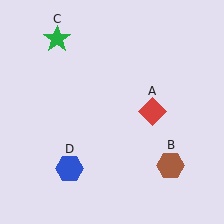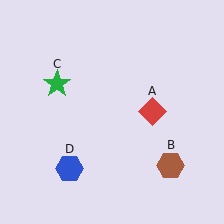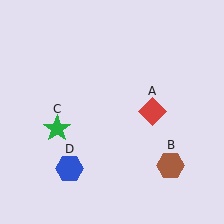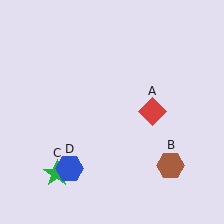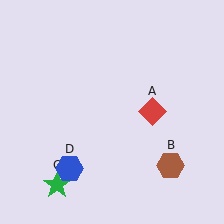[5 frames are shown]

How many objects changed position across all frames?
1 object changed position: green star (object C).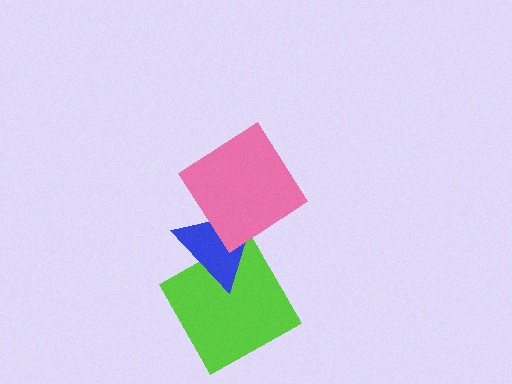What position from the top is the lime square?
The lime square is 3rd from the top.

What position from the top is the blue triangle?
The blue triangle is 2nd from the top.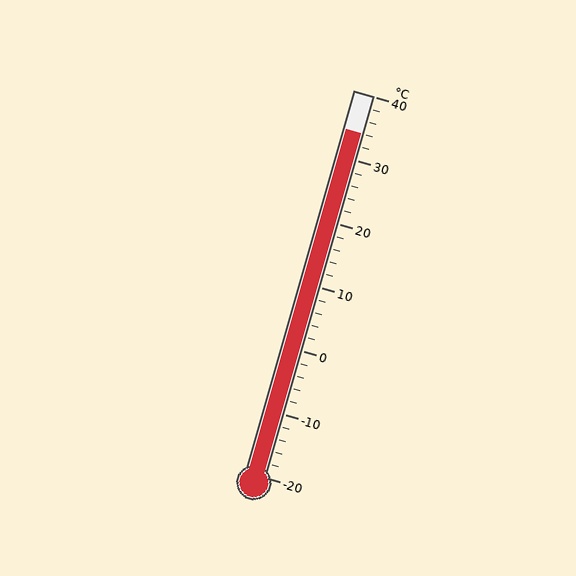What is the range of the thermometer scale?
The thermometer scale ranges from -20°C to 40°C.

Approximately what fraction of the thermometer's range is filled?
The thermometer is filled to approximately 90% of its range.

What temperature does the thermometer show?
The thermometer shows approximately 34°C.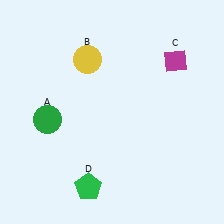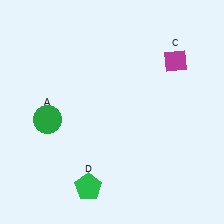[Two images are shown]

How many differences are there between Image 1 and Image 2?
There is 1 difference between the two images.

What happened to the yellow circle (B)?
The yellow circle (B) was removed in Image 2. It was in the top-left area of Image 1.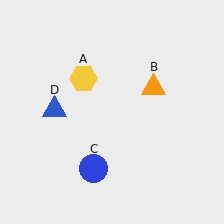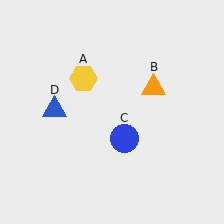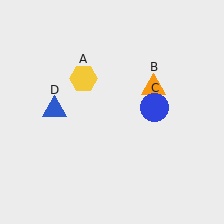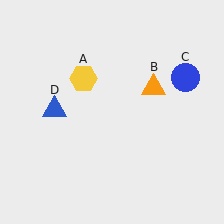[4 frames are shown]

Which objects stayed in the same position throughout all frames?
Yellow hexagon (object A) and orange triangle (object B) and blue triangle (object D) remained stationary.